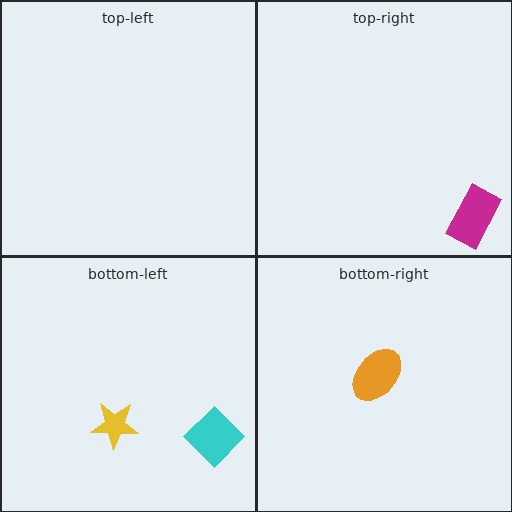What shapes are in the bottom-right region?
The orange ellipse.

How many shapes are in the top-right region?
1.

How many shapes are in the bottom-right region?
1.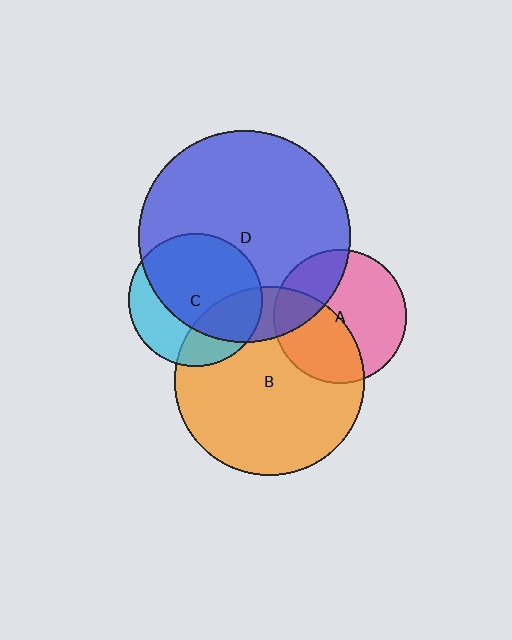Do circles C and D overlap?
Yes.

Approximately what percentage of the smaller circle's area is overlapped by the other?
Approximately 65%.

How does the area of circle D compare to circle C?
Approximately 2.5 times.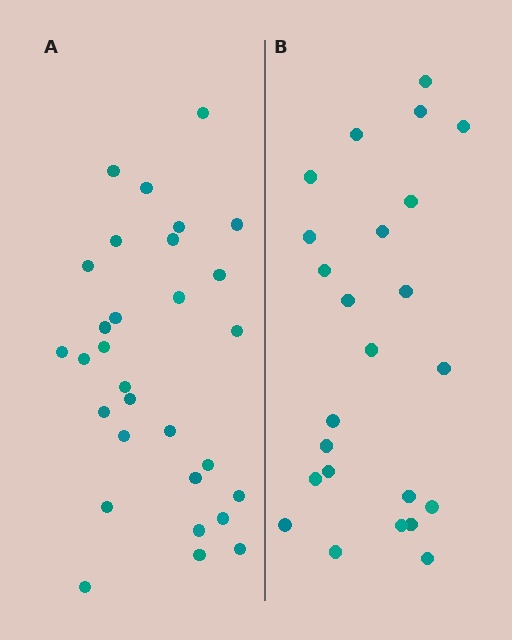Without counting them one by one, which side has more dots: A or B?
Region A (the left region) has more dots.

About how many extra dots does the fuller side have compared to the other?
Region A has about 6 more dots than region B.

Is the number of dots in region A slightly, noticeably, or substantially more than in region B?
Region A has noticeably more, but not dramatically so. The ratio is roughly 1.2 to 1.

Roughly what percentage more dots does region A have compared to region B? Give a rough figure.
About 25% more.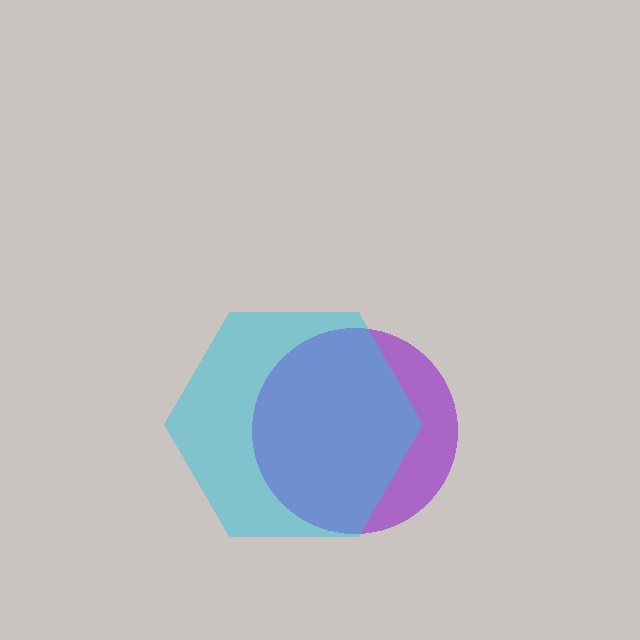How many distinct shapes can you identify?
There are 2 distinct shapes: a purple circle, a cyan hexagon.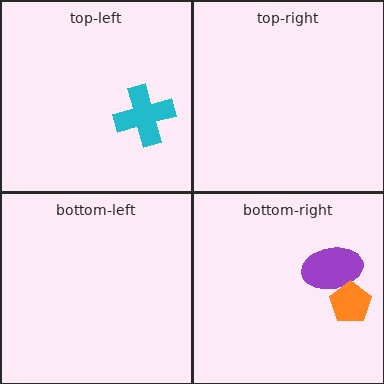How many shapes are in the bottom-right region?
2.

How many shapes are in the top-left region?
1.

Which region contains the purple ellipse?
The bottom-right region.